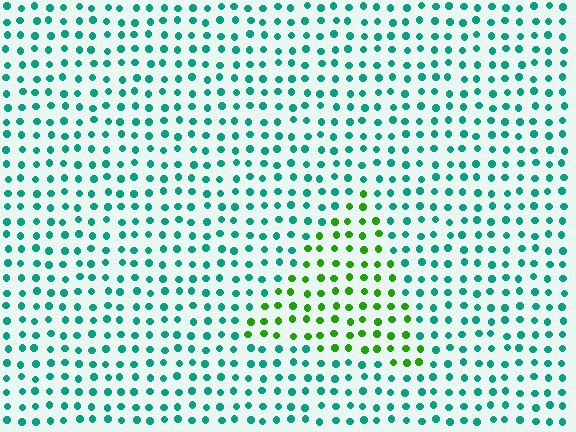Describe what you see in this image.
The image is filled with small teal elements in a uniform arrangement. A triangle-shaped region is visible where the elements are tinted to a slightly different hue, forming a subtle color boundary.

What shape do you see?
I see a triangle.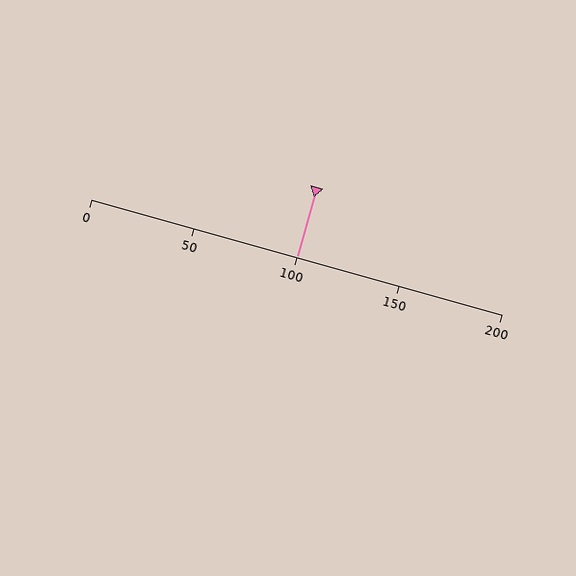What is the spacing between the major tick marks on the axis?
The major ticks are spaced 50 apart.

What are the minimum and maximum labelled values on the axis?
The axis runs from 0 to 200.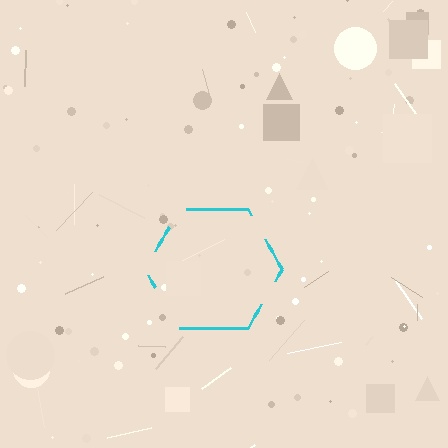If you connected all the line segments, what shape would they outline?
They would outline a hexagon.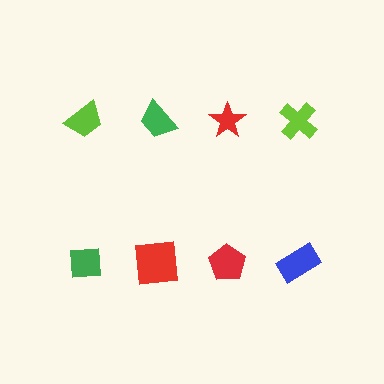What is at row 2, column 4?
A blue rectangle.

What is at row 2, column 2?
A red square.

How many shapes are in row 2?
4 shapes.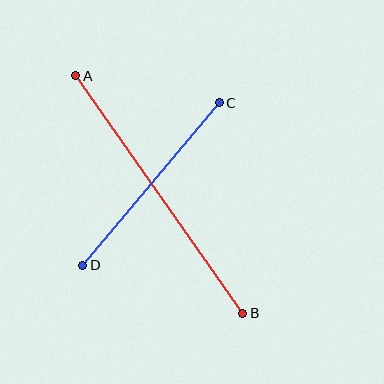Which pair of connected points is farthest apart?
Points A and B are farthest apart.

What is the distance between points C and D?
The distance is approximately 212 pixels.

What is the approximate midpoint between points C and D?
The midpoint is at approximately (151, 184) pixels.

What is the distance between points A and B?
The distance is approximately 291 pixels.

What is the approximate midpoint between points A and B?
The midpoint is at approximately (159, 194) pixels.